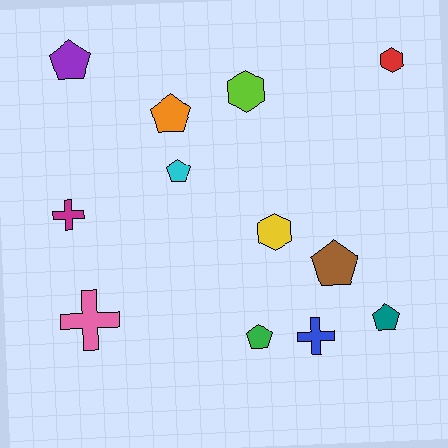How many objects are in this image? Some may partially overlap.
There are 12 objects.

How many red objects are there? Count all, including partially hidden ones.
There is 1 red object.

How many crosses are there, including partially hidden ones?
There are 3 crosses.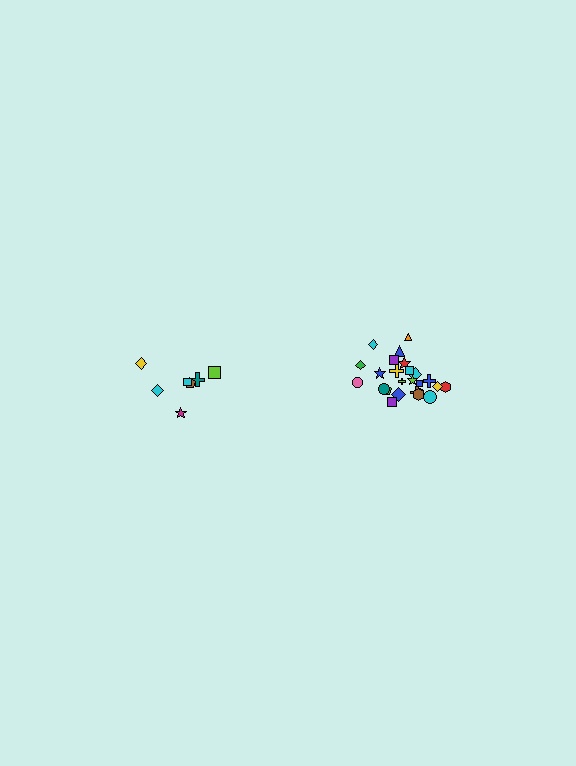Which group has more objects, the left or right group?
The right group.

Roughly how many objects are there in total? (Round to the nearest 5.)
Roughly 30 objects in total.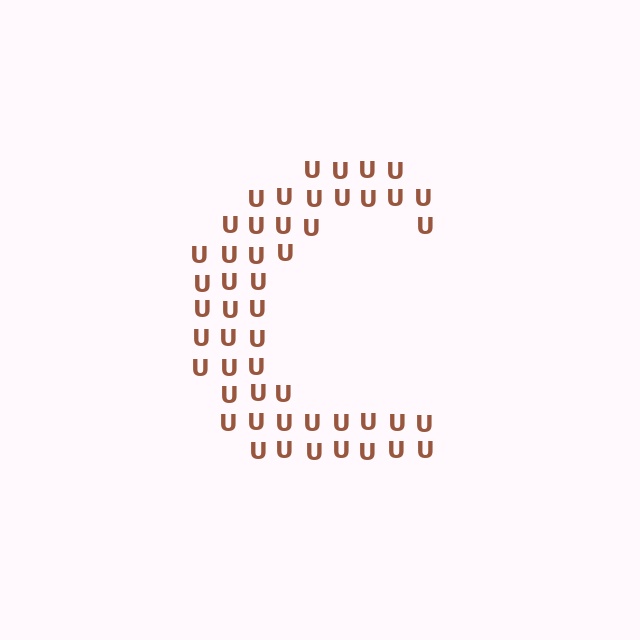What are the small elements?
The small elements are letter U's.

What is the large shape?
The large shape is the letter C.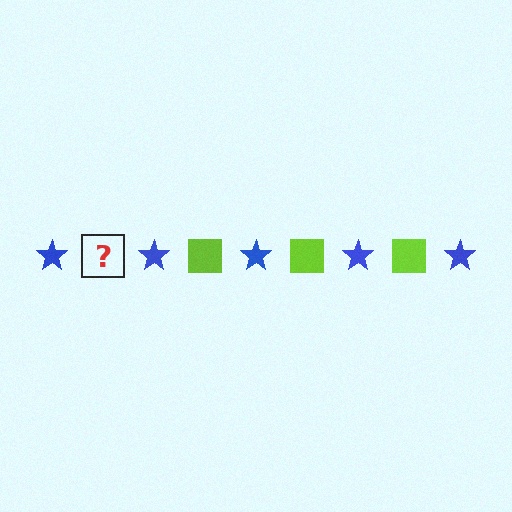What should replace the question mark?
The question mark should be replaced with a lime square.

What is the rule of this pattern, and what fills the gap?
The rule is that the pattern alternates between blue star and lime square. The gap should be filled with a lime square.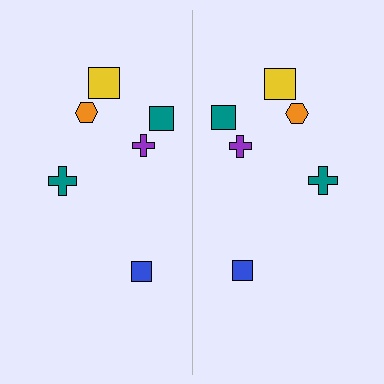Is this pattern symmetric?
Yes, this pattern has bilateral (reflection) symmetry.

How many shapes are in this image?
There are 12 shapes in this image.